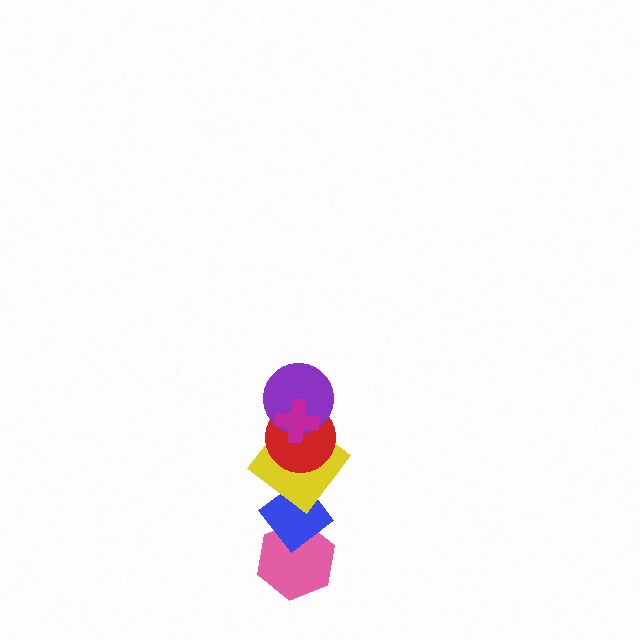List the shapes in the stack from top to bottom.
From top to bottom: the magenta cross, the purple circle, the red circle, the yellow diamond, the blue diamond, the pink hexagon.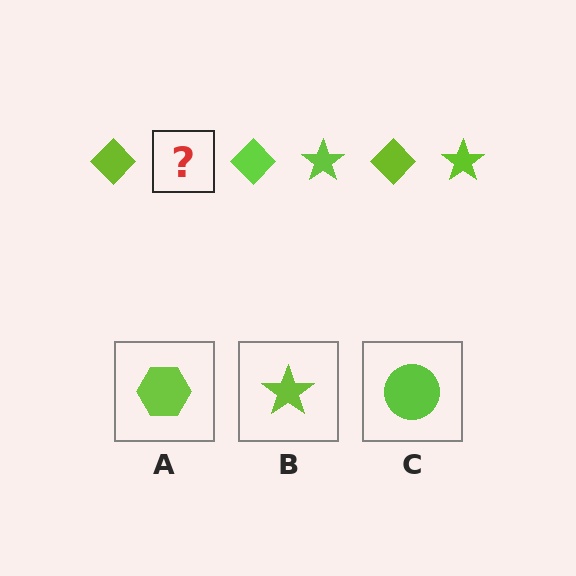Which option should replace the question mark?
Option B.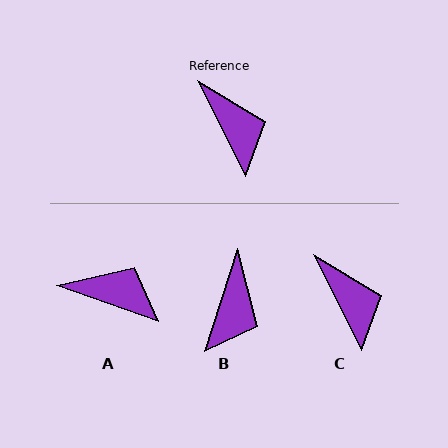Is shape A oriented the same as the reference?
No, it is off by about 44 degrees.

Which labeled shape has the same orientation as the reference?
C.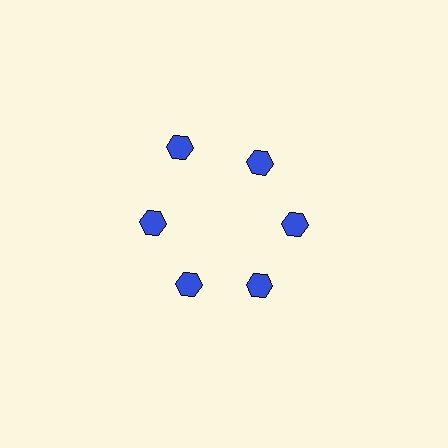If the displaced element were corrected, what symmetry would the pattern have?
It would have 6-fold rotational symmetry — the pattern would map onto itself every 60 degrees.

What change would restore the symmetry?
The symmetry would be restored by moving it inward, back onto the ring so that all 6 hexagons sit at equal angles and equal distance from the center.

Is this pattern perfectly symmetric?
No. The 6 blue hexagons are arranged in a ring, but one element near the 11 o'clock position is pushed outward from the center, breaking the 6-fold rotational symmetry.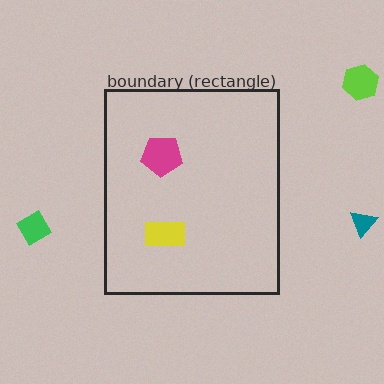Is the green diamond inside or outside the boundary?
Outside.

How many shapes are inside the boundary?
2 inside, 3 outside.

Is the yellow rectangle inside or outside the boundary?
Inside.